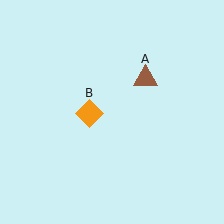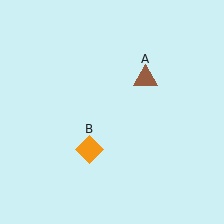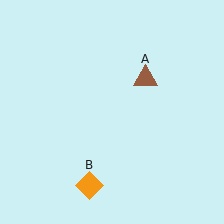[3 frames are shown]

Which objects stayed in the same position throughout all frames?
Brown triangle (object A) remained stationary.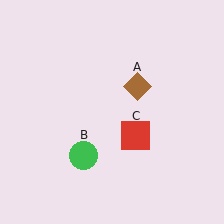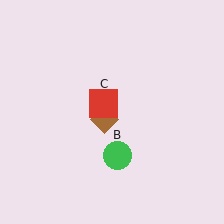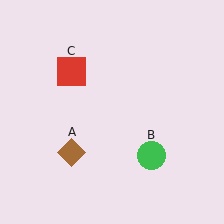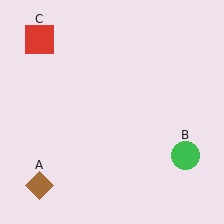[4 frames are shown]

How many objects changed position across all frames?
3 objects changed position: brown diamond (object A), green circle (object B), red square (object C).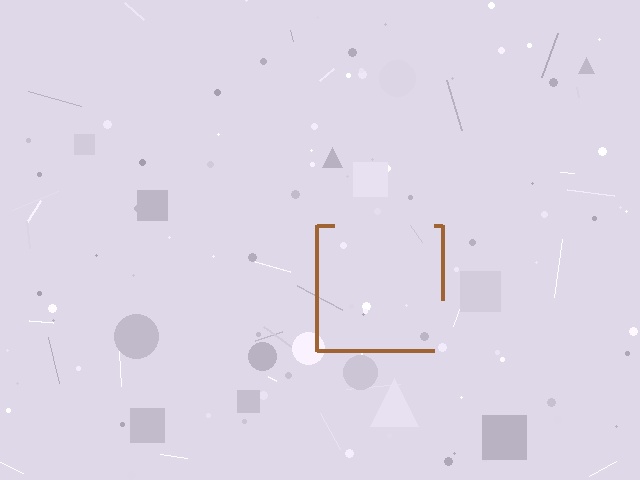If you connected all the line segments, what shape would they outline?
They would outline a square.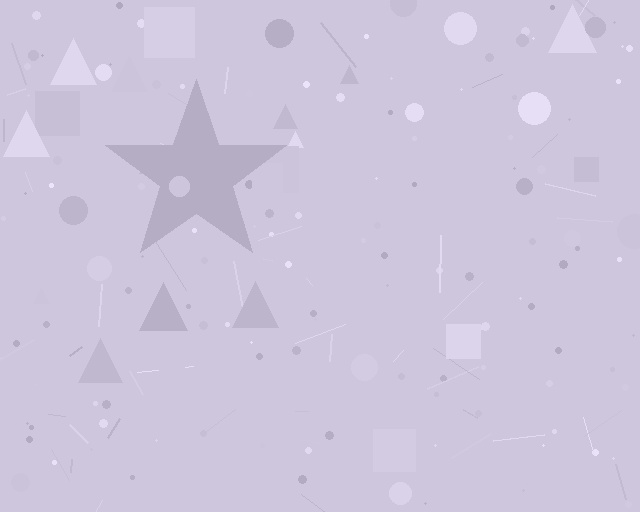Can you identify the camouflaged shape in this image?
The camouflaged shape is a star.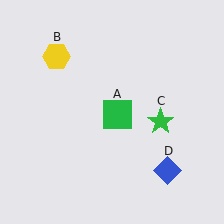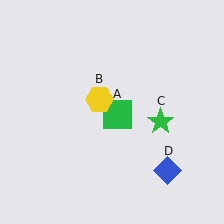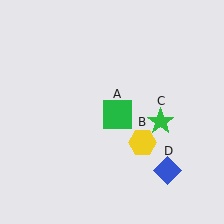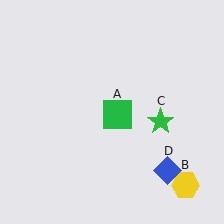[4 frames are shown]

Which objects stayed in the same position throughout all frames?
Green square (object A) and green star (object C) and blue diamond (object D) remained stationary.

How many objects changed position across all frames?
1 object changed position: yellow hexagon (object B).